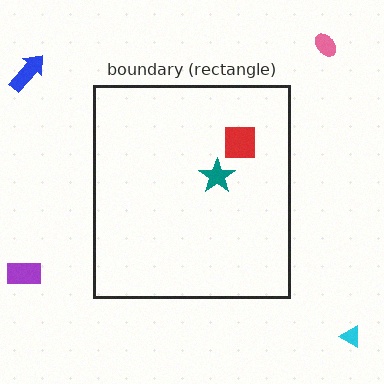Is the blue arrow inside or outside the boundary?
Outside.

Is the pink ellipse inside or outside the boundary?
Outside.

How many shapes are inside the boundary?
2 inside, 4 outside.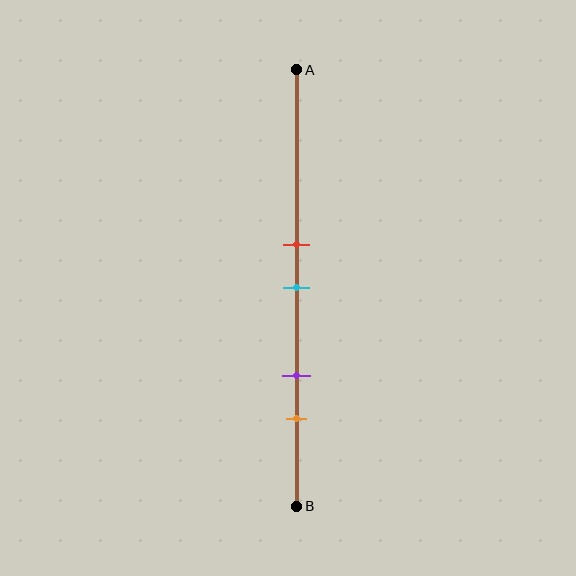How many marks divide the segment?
There are 4 marks dividing the segment.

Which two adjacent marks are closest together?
The red and cyan marks are the closest adjacent pair.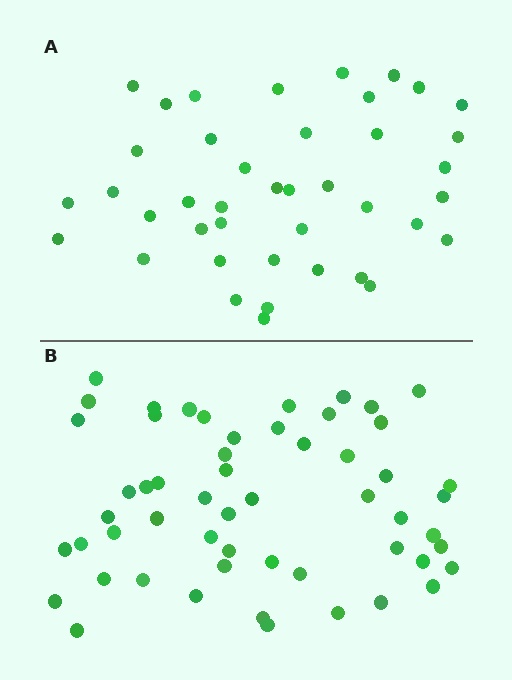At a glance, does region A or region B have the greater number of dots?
Region B (the bottom region) has more dots.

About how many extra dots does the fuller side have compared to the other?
Region B has approximately 15 more dots than region A.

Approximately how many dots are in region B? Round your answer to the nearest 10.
About 60 dots. (The exact count is 55, which rounds to 60.)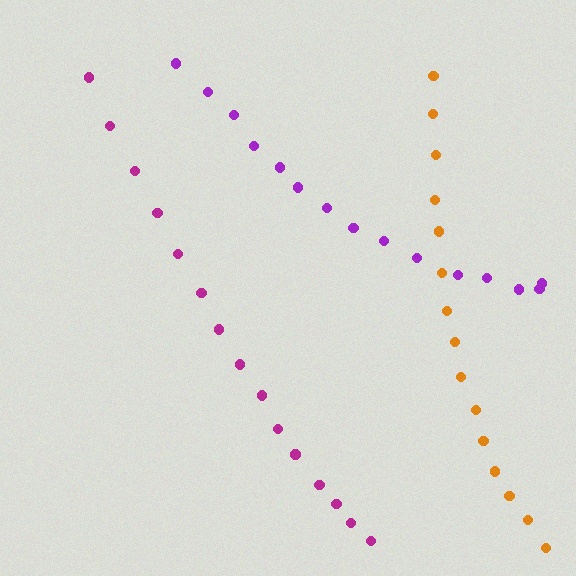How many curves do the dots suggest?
There are 3 distinct paths.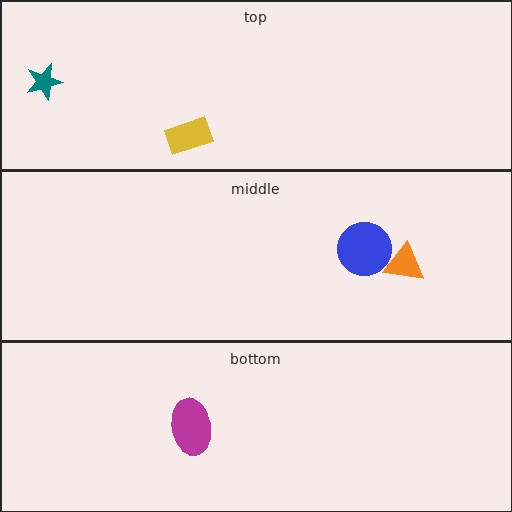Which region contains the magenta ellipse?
The bottom region.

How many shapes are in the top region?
2.